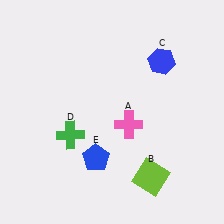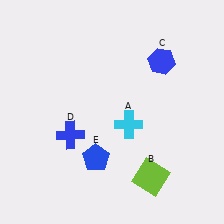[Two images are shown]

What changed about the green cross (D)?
In Image 1, D is green. In Image 2, it changed to blue.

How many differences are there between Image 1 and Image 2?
There are 2 differences between the two images.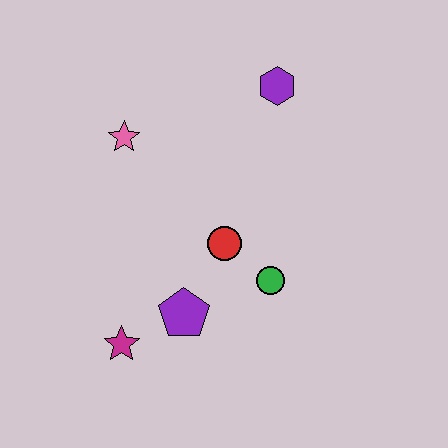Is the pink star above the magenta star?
Yes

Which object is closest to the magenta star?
The purple pentagon is closest to the magenta star.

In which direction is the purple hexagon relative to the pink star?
The purple hexagon is to the right of the pink star.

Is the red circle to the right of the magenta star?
Yes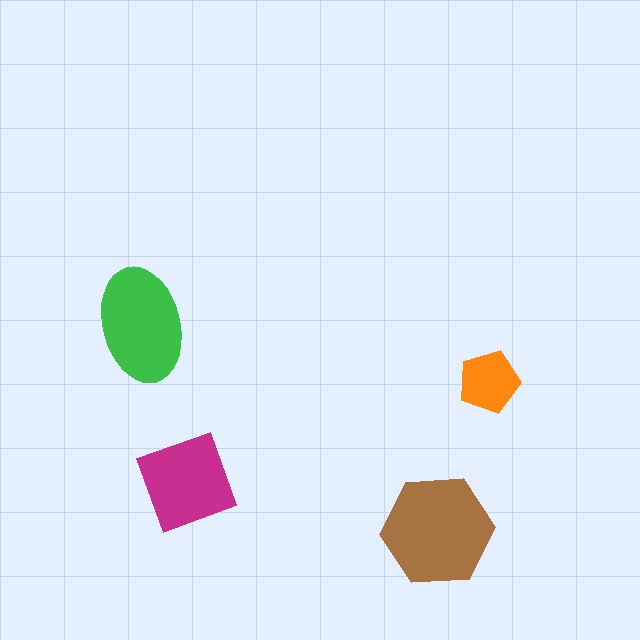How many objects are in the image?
There are 4 objects in the image.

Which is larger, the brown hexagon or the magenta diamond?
The brown hexagon.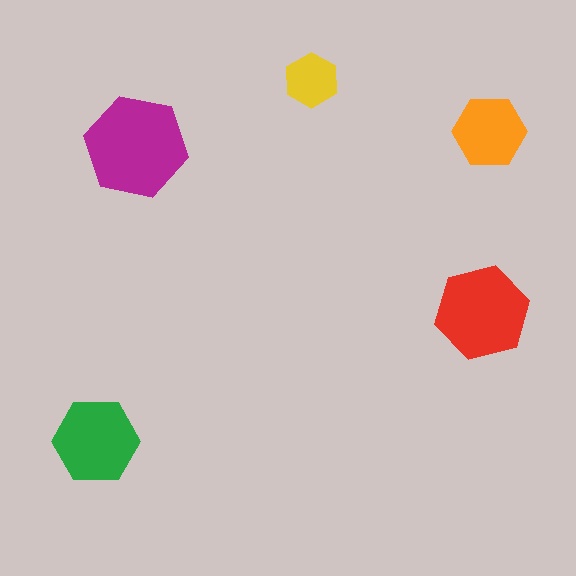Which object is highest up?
The yellow hexagon is topmost.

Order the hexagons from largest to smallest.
the magenta one, the red one, the green one, the orange one, the yellow one.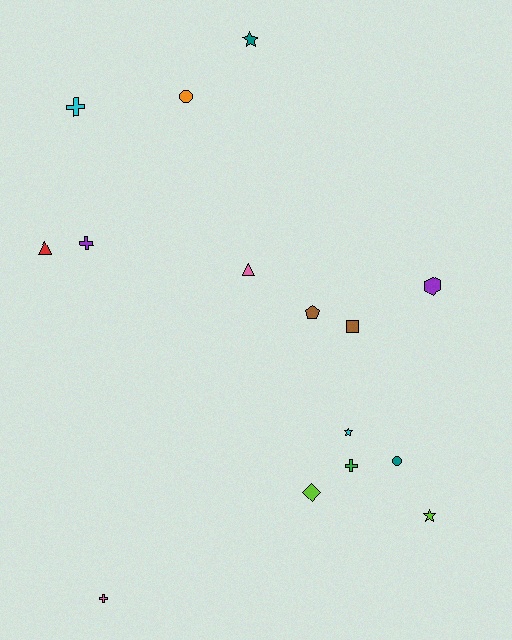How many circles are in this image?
There are 2 circles.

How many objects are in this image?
There are 15 objects.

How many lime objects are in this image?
There are 2 lime objects.